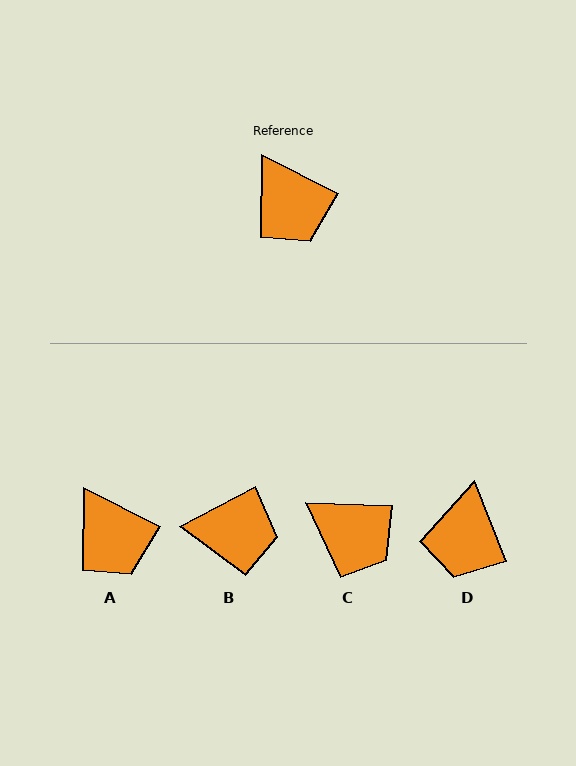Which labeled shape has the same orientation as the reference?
A.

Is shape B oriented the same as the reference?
No, it is off by about 54 degrees.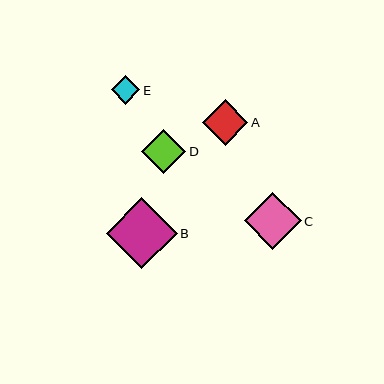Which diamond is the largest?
Diamond B is the largest with a size of approximately 71 pixels.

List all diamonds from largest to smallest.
From largest to smallest: B, C, A, D, E.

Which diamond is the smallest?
Diamond E is the smallest with a size of approximately 29 pixels.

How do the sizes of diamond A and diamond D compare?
Diamond A and diamond D are approximately the same size.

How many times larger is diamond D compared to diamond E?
Diamond D is approximately 1.5 times the size of diamond E.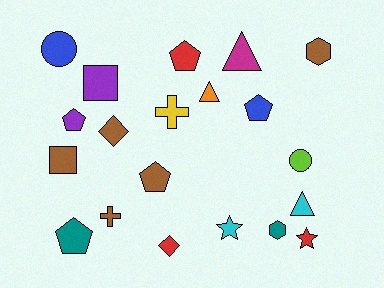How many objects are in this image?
There are 20 objects.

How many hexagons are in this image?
There are 2 hexagons.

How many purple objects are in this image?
There are 2 purple objects.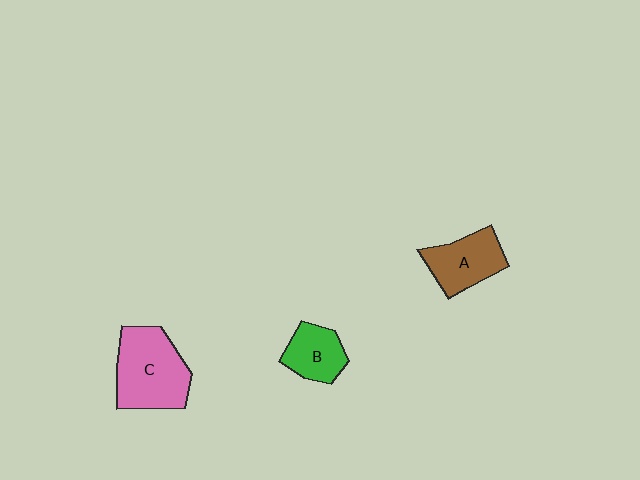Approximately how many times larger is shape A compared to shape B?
Approximately 1.3 times.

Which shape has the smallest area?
Shape B (green).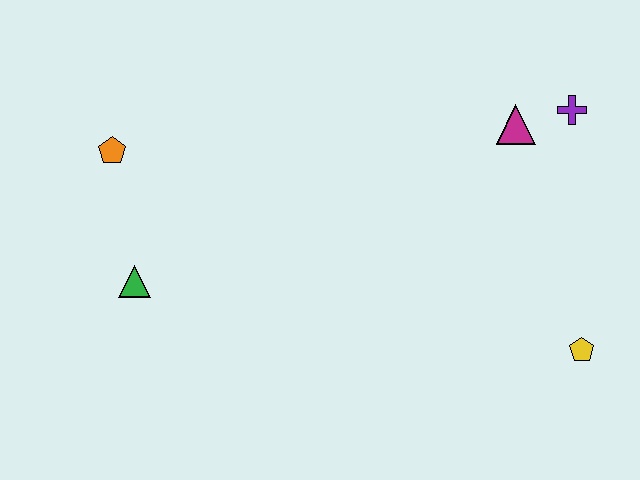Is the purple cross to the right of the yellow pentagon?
No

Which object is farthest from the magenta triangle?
The green triangle is farthest from the magenta triangle.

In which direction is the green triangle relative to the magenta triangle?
The green triangle is to the left of the magenta triangle.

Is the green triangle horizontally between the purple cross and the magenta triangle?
No